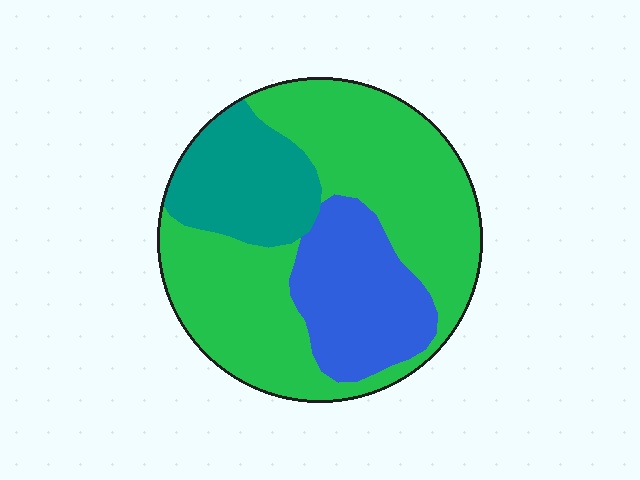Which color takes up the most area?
Green, at roughly 60%.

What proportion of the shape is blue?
Blue takes up about one fifth (1/5) of the shape.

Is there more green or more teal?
Green.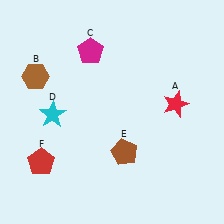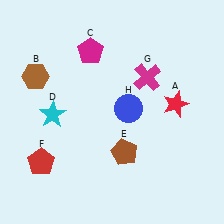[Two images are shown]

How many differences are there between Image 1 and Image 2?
There are 2 differences between the two images.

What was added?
A magenta cross (G), a blue circle (H) were added in Image 2.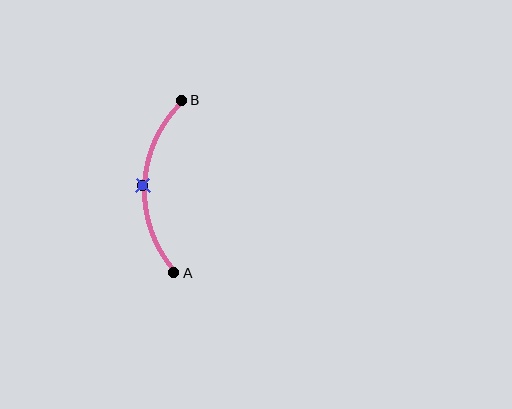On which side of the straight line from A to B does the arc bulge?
The arc bulges to the left of the straight line connecting A and B.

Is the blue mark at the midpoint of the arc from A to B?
Yes. The blue mark lies on the arc at equal arc-length from both A and B — it is the arc midpoint.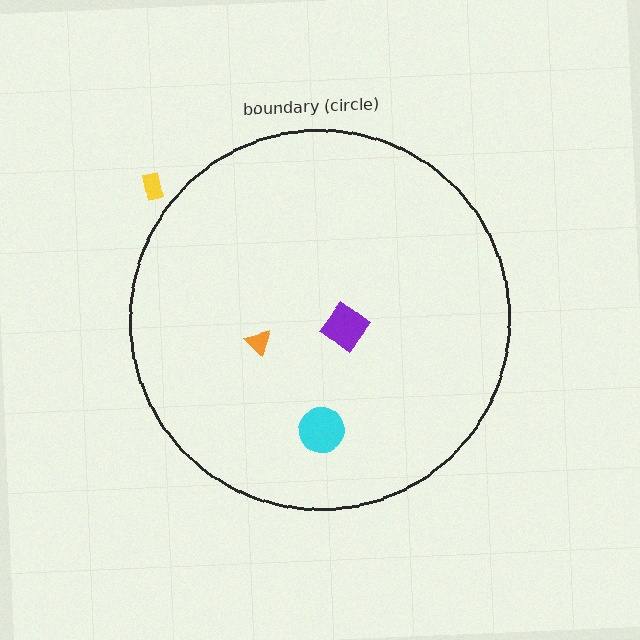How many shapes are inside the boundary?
3 inside, 1 outside.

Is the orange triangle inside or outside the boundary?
Inside.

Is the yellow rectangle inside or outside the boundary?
Outside.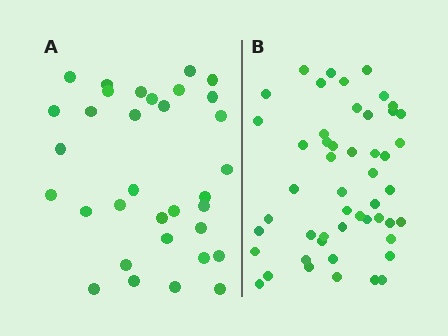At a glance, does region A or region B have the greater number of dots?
Region B (the right region) has more dots.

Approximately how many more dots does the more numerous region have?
Region B has approximately 15 more dots than region A.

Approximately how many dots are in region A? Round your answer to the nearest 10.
About 30 dots. (The exact count is 33, which rounds to 30.)